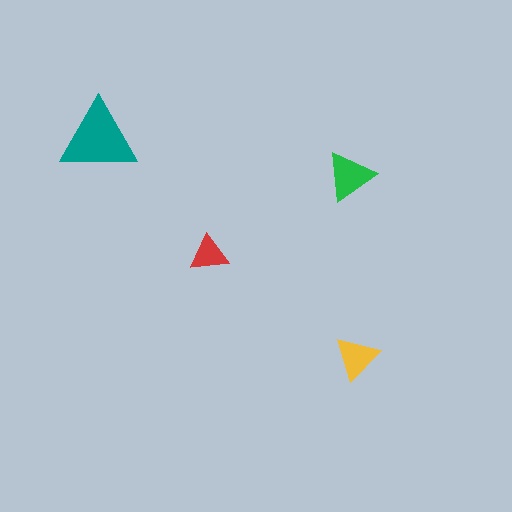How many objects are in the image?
There are 4 objects in the image.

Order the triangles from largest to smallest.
the teal one, the green one, the yellow one, the red one.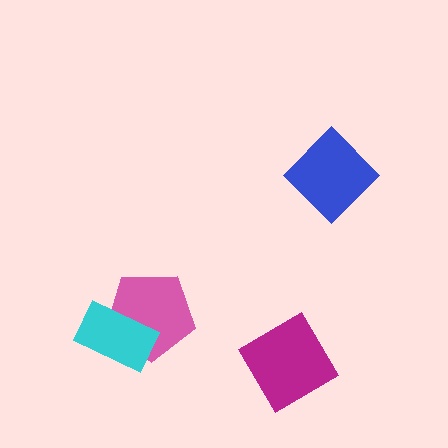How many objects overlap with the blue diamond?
0 objects overlap with the blue diamond.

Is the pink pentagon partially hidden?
Yes, it is partially covered by another shape.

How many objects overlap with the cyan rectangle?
1 object overlaps with the cyan rectangle.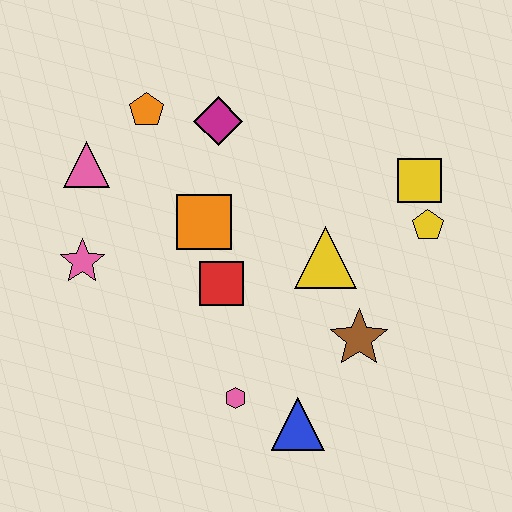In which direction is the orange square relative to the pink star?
The orange square is to the right of the pink star.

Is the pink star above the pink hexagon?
Yes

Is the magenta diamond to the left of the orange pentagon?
No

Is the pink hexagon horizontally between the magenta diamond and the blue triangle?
Yes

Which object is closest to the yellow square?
The yellow pentagon is closest to the yellow square.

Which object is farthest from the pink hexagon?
The orange pentagon is farthest from the pink hexagon.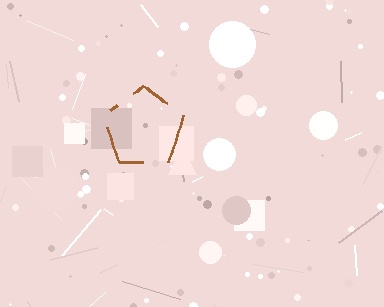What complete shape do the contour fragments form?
The contour fragments form a pentagon.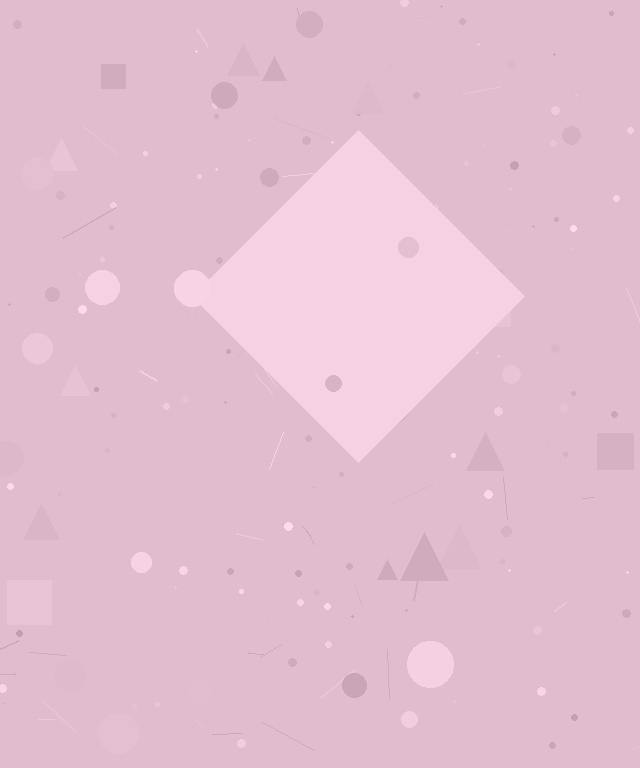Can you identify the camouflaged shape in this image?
The camouflaged shape is a diamond.